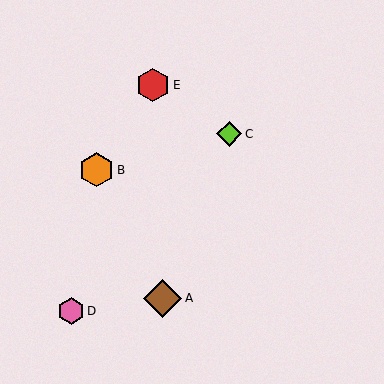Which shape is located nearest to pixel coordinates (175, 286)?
The brown diamond (labeled A) at (163, 298) is nearest to that location.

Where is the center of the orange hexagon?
The center of the orange hexagon is at (97, 170).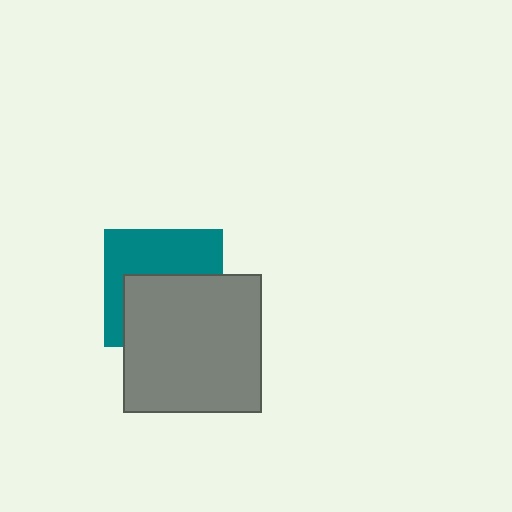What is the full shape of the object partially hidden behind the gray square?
The partially hidden object is a teal square.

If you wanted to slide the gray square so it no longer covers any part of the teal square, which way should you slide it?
Slide it down — that is the most direct way to separate the two shapes.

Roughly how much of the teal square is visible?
About half of it is visible (roughly 48%).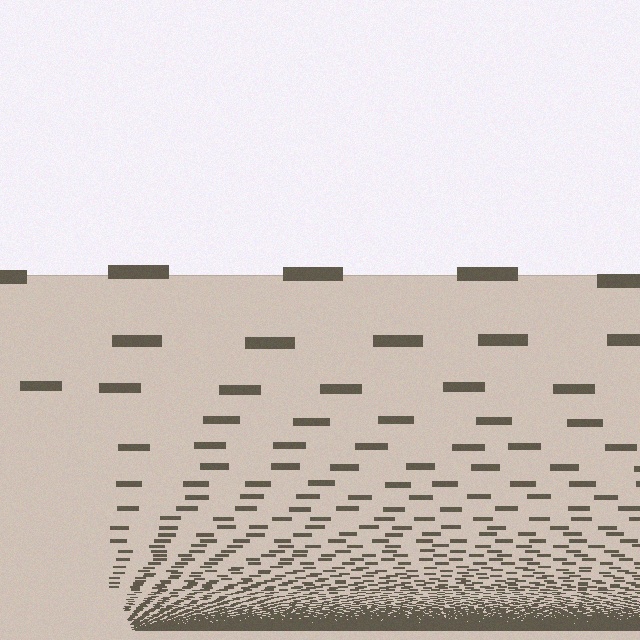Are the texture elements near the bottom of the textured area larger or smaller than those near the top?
Smaller. The gradient is inverted — elements near the bottom are smaller and denser.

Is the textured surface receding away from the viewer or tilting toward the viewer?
The surface appears to tilt toward the viewer. Texture elements get larger and sparser toward the top.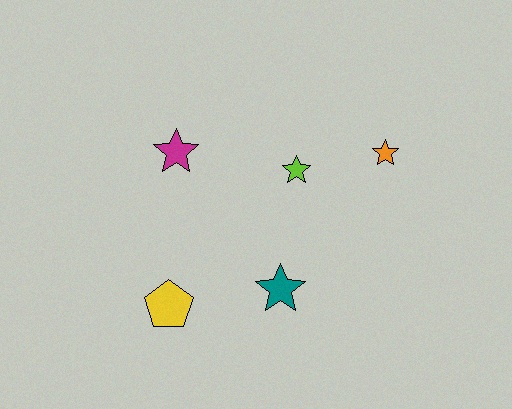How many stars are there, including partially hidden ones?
There are 4 stars.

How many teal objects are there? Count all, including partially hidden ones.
There is 1 teal object.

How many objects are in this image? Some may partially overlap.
There are 5 objects.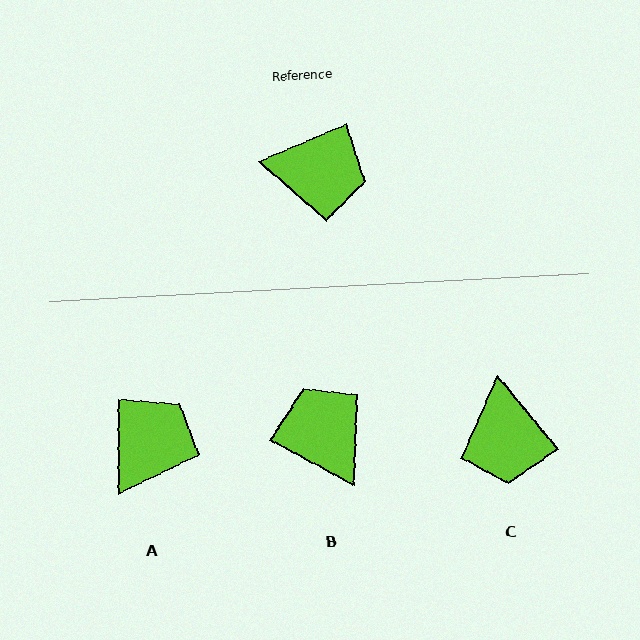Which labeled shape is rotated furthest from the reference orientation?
B, about 129 degrees away.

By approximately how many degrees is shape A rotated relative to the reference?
Approximately 67 degrees counter-clockwise.